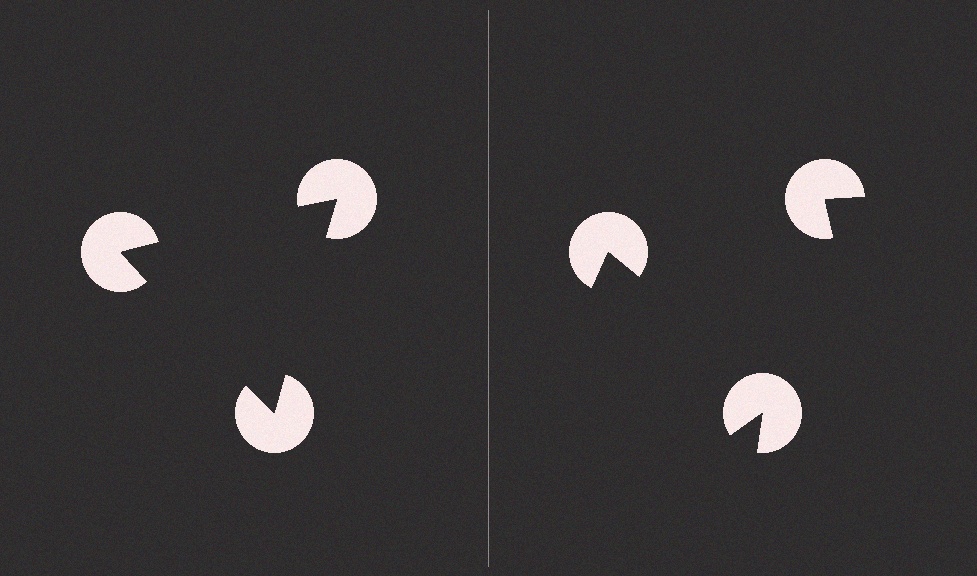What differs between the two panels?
The pac-man discs are positioned identically on both sides; only the wedge orientations differ. On the left they align to a triangle; on the right they are misaligned.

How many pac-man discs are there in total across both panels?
6 — 3 on each side.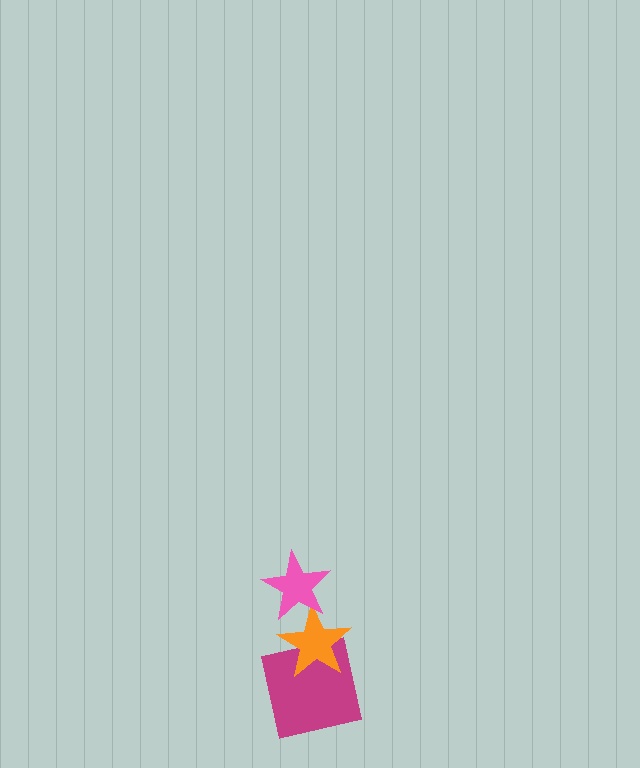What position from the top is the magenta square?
The magenta square is 3rd from the top.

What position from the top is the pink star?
The pink star is 1st from the top.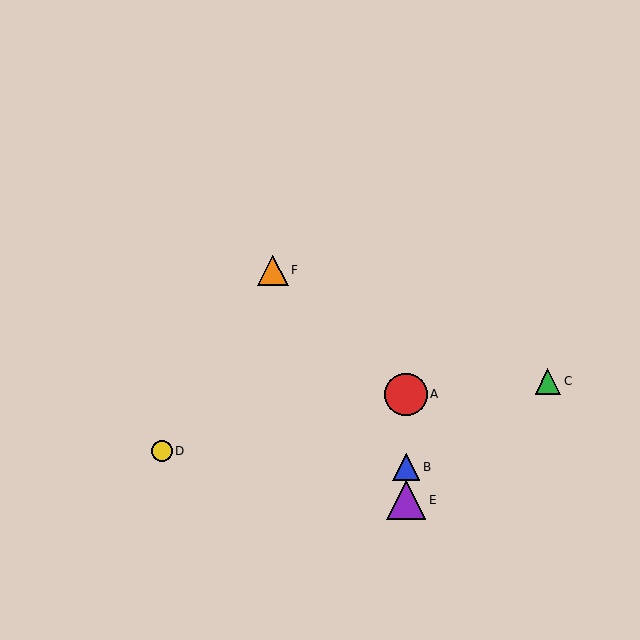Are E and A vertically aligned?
Yes, both are at x≈406.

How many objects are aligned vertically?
3 objects (A, B, E) are aligned vertically.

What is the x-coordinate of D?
Object D is at x≈162.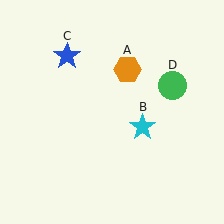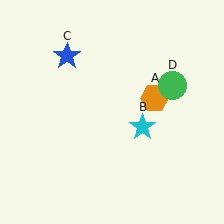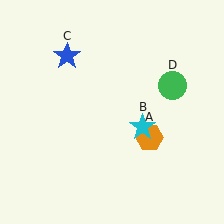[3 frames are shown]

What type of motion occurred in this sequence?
The orange hexagon (object A) rotated clockwise around the center of the scene.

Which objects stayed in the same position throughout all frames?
Cyan star (object B) and blue star (object C) and green circle (object D) remained stationary.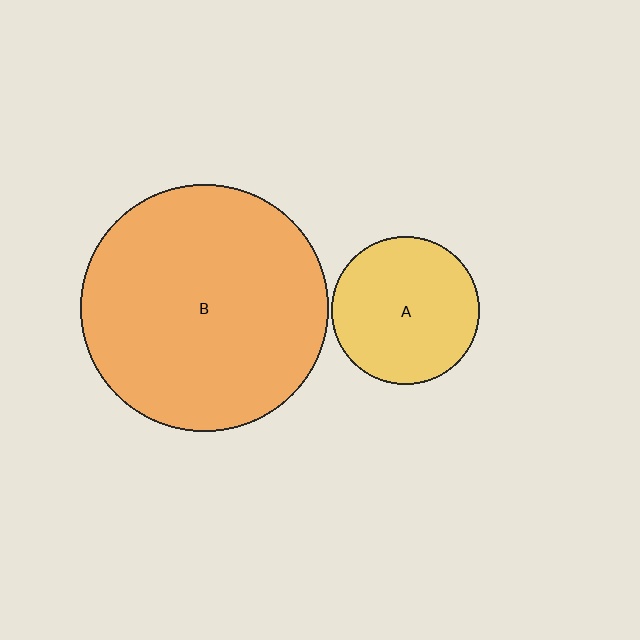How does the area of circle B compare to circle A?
Approximately 2.8 times.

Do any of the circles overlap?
No, none of the circles overlap.